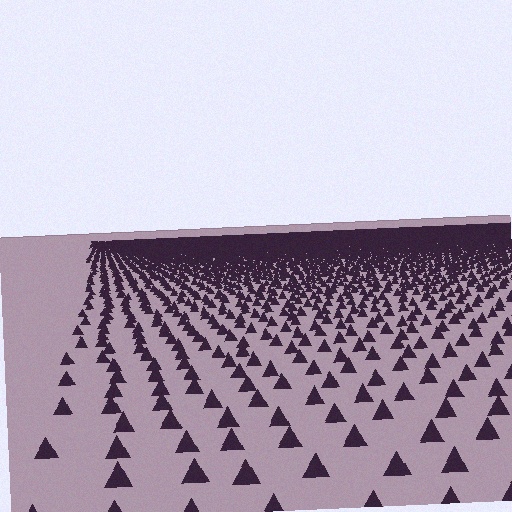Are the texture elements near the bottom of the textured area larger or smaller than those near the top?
Larger. Near the bottom, elements are closer to the viewer and appear at a bigger on-screen size.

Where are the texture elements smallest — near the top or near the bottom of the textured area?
Near the top.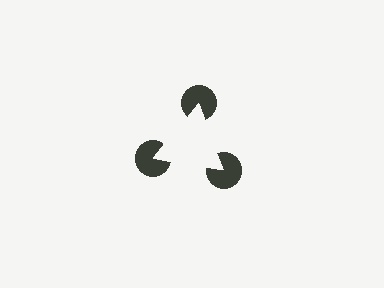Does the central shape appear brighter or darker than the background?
It typically appears slightly brighter than the background, even though no actual brightness change is drawn.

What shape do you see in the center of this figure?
An illusory triangle — its edges are inferred from the aligned wedge cuts in the pac-man discs, not physically drawn.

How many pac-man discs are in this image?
There are 3 — one at each vertex of the illusory triangle.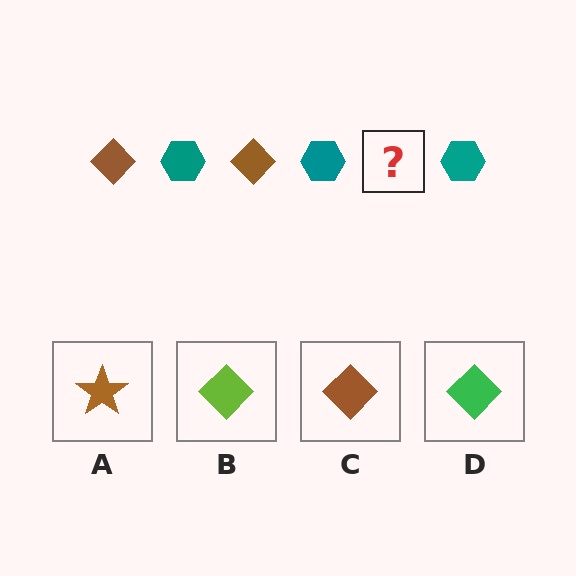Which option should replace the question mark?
Option C.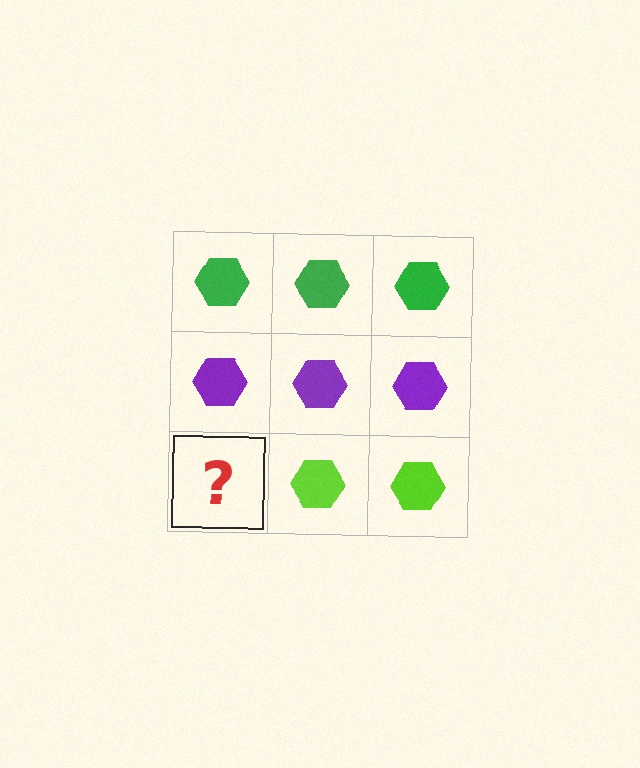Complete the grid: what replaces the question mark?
The question mark should be replaced with a lime hexagon.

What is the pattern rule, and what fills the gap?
The rule is that each row has a consistent color. The gap should be filled with a lime hexagon.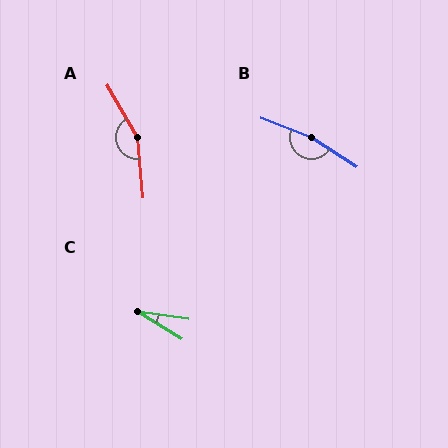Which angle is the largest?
B, at approximately 168 degrees.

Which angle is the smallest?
C, at approximately 23 degrees.